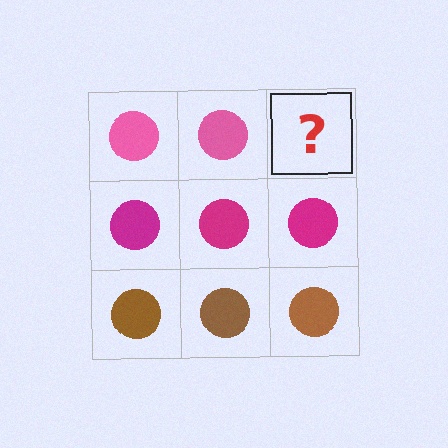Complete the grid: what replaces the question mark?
The question mark should be replaced with a pink circle.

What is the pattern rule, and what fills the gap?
The rule is that each row has a consistent color. The gap should be filled with a pink circle.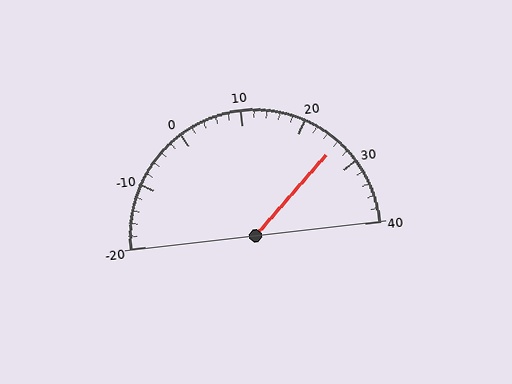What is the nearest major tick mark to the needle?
The nearest major tick mark is 30.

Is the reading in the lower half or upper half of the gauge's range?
The reading is in the upper half of the range (-20 to 40).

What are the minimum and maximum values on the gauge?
The gauge ranges from -20 to 40.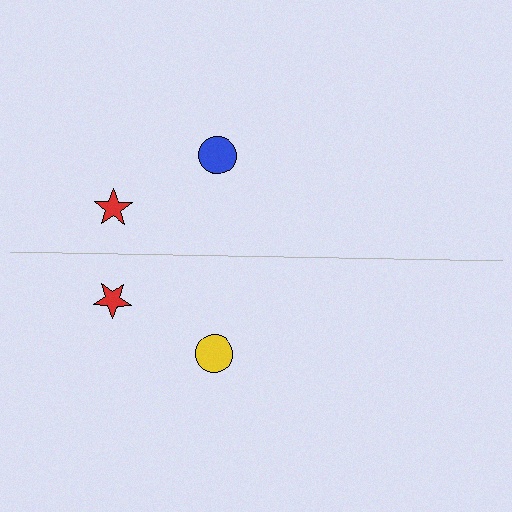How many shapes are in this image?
There are 4 shapes in this image.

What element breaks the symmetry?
The yellow circle on the bottom side breaks the symmetry — its mirror counterpart is blue.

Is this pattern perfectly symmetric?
No, the pattern is not perfectly symmetric. The yellow circle on the bottom side breaks the symmetry — its mirror counterpart is blue.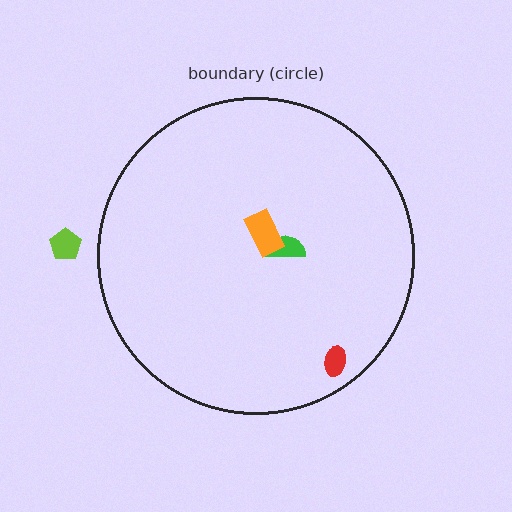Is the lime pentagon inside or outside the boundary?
Outside.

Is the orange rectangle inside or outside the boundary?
Inside.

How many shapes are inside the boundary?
3 inside, 1 outside.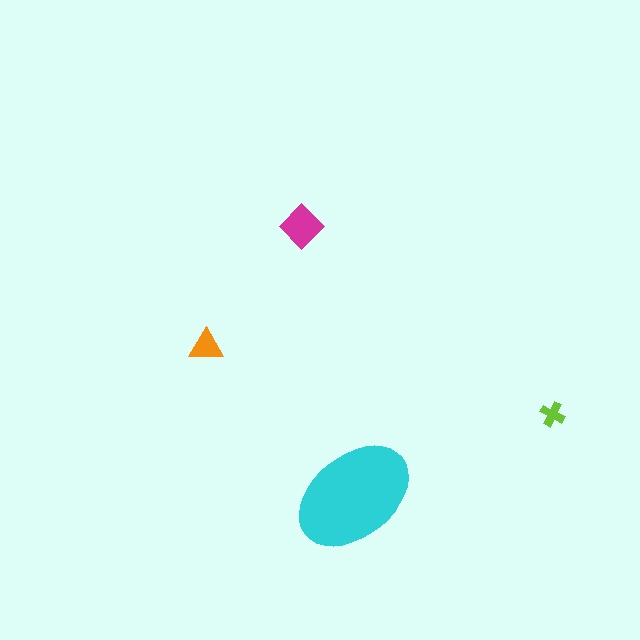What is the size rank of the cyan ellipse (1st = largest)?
1st.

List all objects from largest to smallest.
The cyan ellipse, the magenta diamond, the orange triangle, the lime cross.